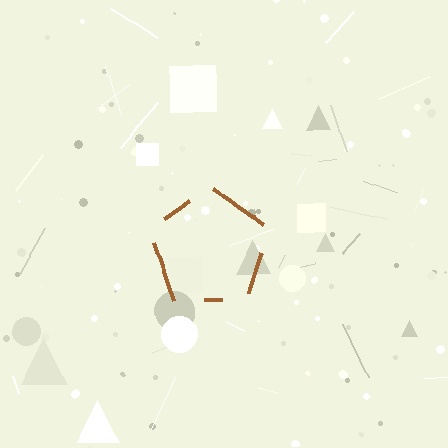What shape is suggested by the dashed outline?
The dashed outline suggests a pentagon.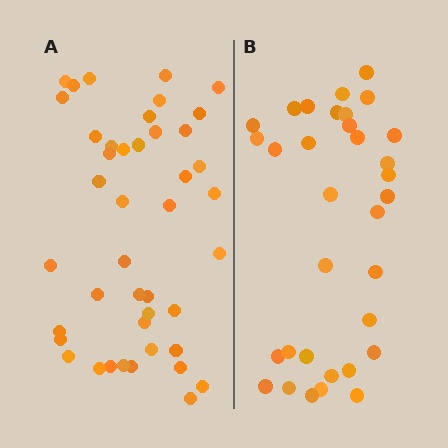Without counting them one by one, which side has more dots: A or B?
Region A (the left region) has more dots.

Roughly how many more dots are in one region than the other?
Region A has roughly 10 or so more dots than region B.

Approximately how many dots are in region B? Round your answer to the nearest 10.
About 30 dots. (The exact count is 33, which rounds to 30.)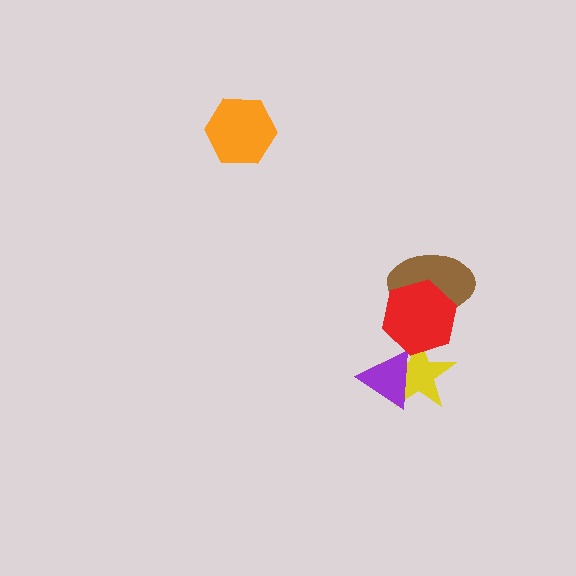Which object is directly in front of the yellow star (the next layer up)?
The purple triangle is directly in front of the yellow star.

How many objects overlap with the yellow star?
2 objects overlap with the yellow star.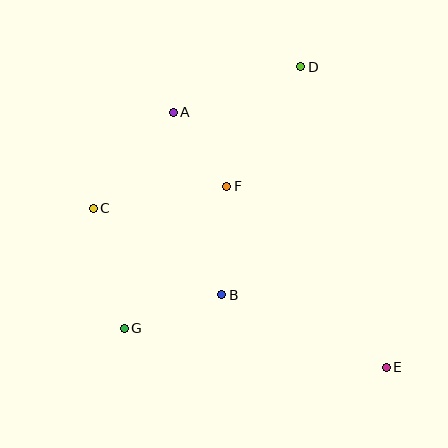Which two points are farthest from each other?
Points C and E are farthest from each other.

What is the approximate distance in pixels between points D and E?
The distance between D and E is approximately 312 pixels.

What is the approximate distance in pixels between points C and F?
The distance between C and F is approximately 135 pixels.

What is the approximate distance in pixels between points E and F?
The distance between E and F is approximately 241 pixels.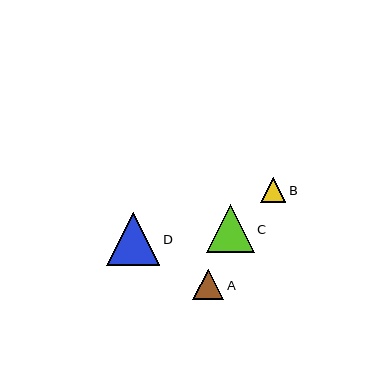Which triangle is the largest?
Triangle D is the largest with a size of approximately 53 pixels.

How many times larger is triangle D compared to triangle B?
Triangle D is approximately 2.1 times the size of triangle B.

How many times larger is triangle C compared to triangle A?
Triangle C is approximately 1.5 times the size of triangle A.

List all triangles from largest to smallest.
From largest to smallest: D, C, A, B.